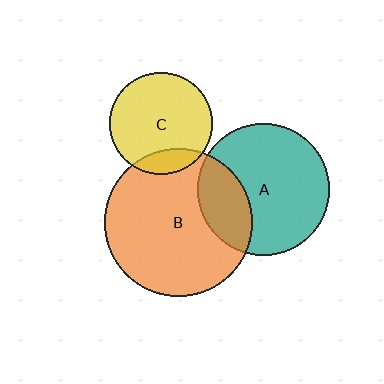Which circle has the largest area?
Circle B (orange).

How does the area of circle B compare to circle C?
Approximately 2.1 times.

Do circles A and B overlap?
Yes.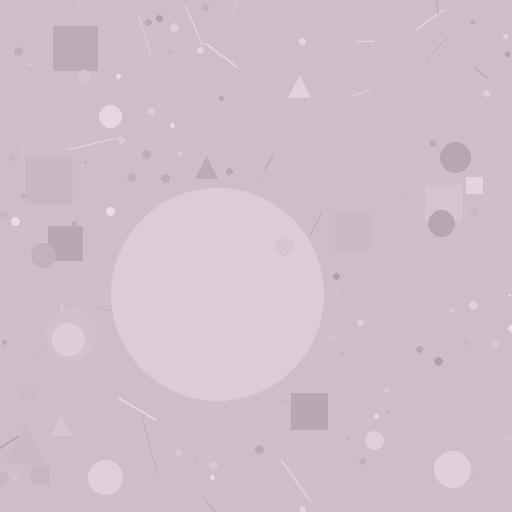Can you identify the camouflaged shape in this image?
The camouflaged shape is a circle.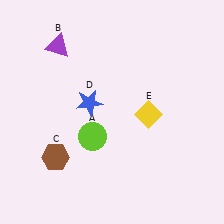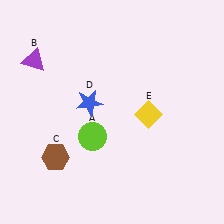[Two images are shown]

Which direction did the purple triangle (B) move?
The purple triangle (B) moved left.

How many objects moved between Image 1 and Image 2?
1 object moved between the two images.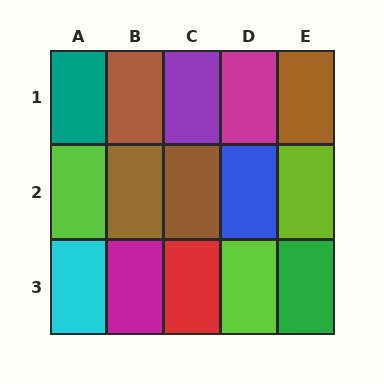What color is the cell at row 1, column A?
Teal.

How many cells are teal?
1 cell is teal.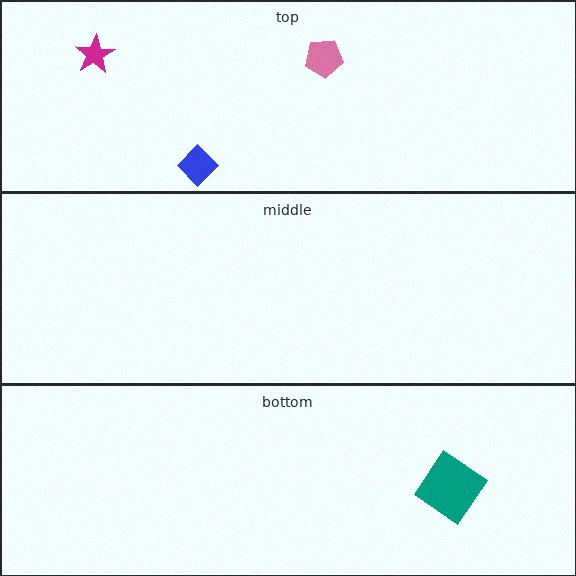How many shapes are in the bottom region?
1.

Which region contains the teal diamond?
The bottom region.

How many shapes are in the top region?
3.